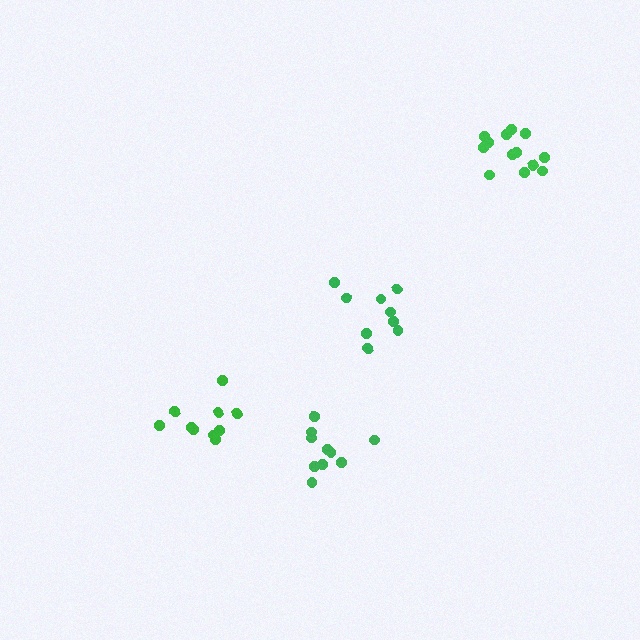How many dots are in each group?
Group 1: 10 dots, Group 2: 9 dots, Group 3: 10 dots, Group 4: 13 dots (42 total).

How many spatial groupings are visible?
There are 4 spatial groupings.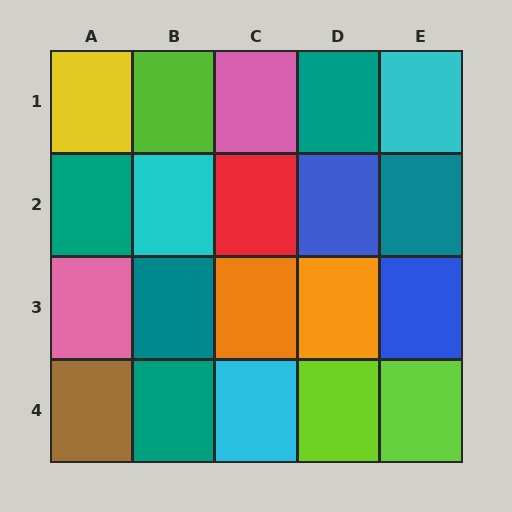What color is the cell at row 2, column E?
Teal.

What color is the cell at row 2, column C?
Red.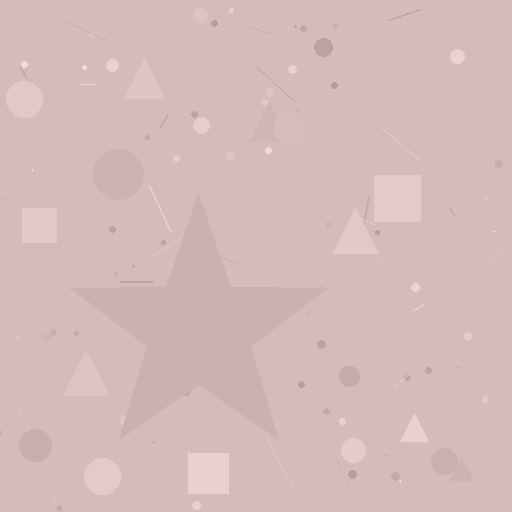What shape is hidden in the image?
A star is hidden in the image.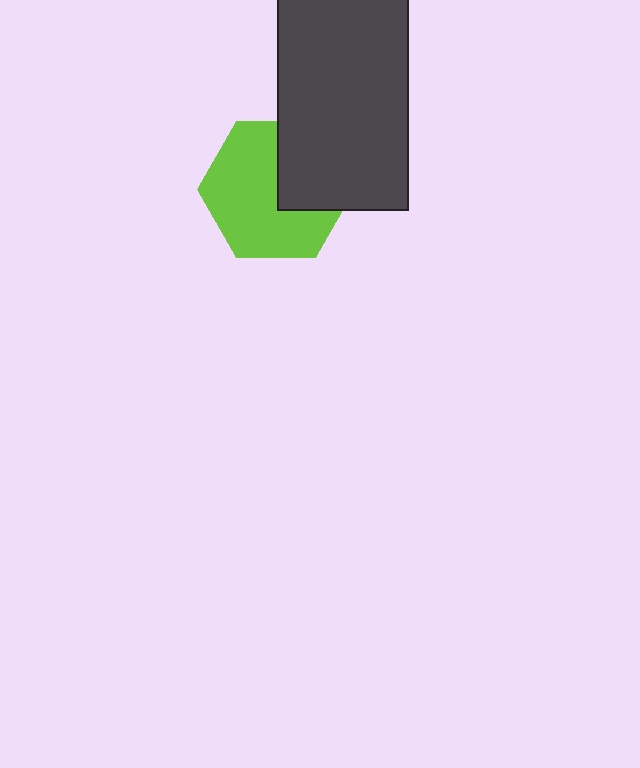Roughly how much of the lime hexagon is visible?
Most of it is visible (roughly 66%).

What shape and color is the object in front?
The object in front is a dark gray rectangle.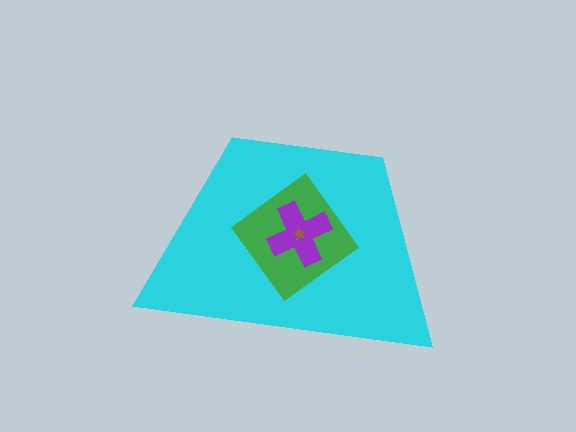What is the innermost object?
The brown star.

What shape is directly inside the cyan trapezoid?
The green diamond.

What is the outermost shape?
The cyan trapezoid.